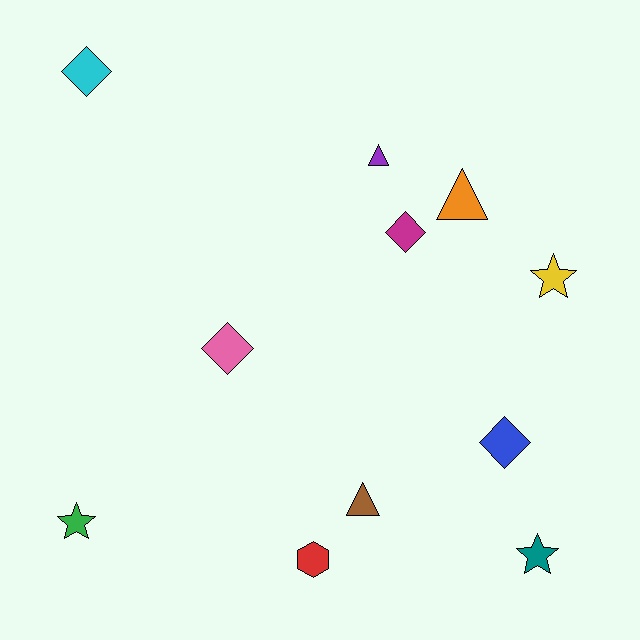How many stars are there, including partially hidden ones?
There are 3 stars.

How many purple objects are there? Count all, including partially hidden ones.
There is 1 purple object.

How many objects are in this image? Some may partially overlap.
There are 11 objects.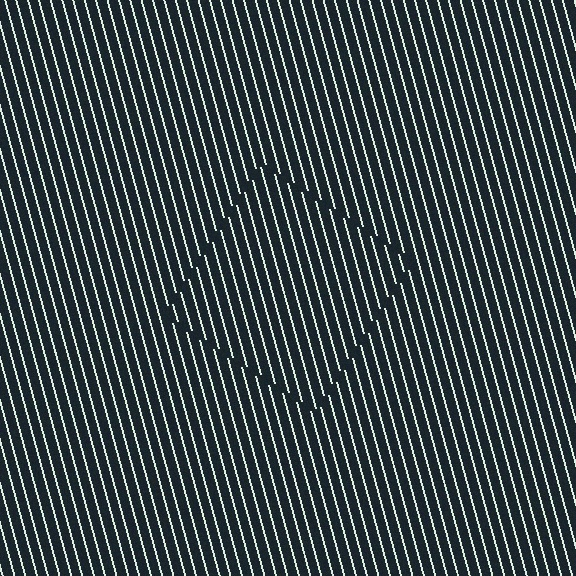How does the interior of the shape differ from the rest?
The interior of the shape contains the same grating, shifted by half a period — the contour is defined by the phase discontinuity where line-ends from the inner and outer gratings abut.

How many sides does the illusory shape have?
4 sides — the line-ends trace a square.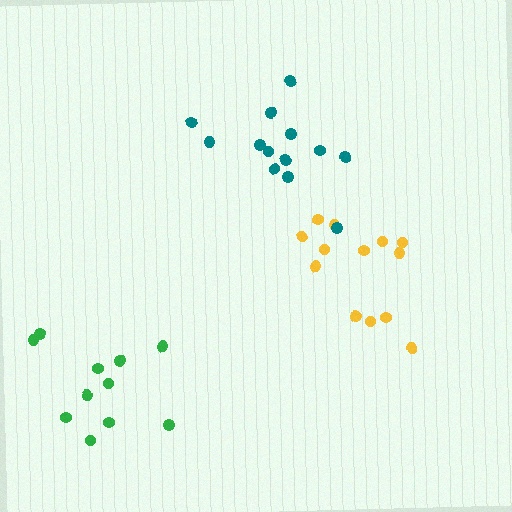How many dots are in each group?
Group 1: 13 dots, Group 2: 13 dots, Group 3: 11 dots (37 total).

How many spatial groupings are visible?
There are 3 spatial groupings.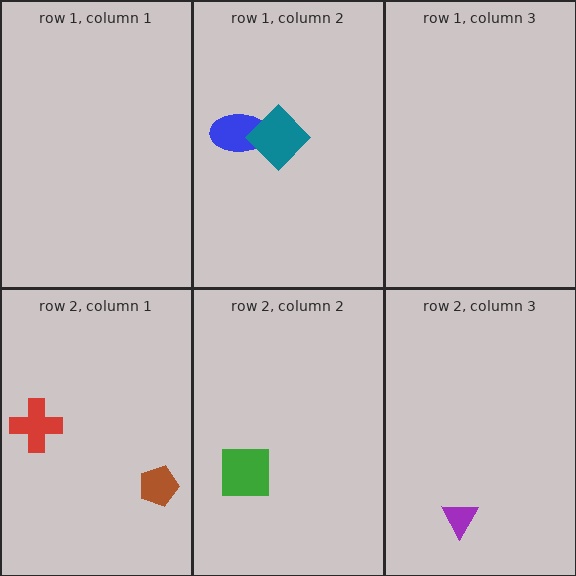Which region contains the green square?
The row 2, column 2 region.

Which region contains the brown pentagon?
The row 2, column 1 region.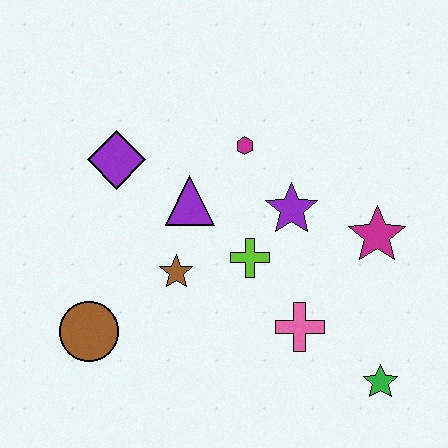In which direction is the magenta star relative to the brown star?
The magenta star is to the right of the brown star.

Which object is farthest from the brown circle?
The magenta star is farthest from the brown circle.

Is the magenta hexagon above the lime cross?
Yes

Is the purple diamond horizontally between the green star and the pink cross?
No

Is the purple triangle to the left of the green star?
Yes